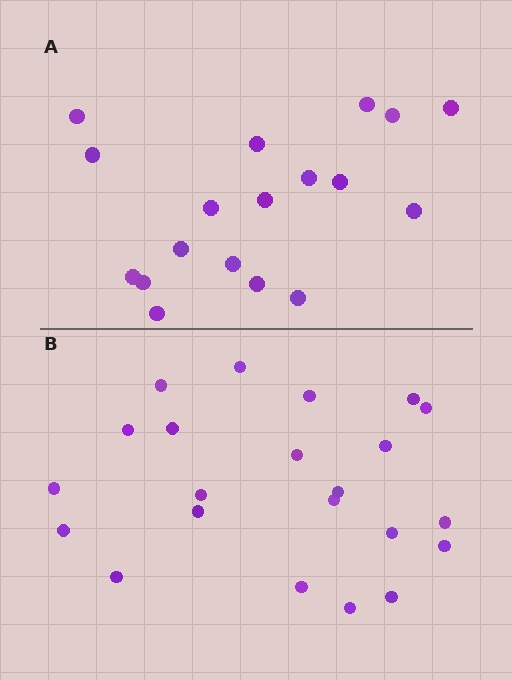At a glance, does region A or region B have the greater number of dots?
Region B (the bottom region) has more dots.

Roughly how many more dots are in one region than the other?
Region B has about 4 more dots than region A.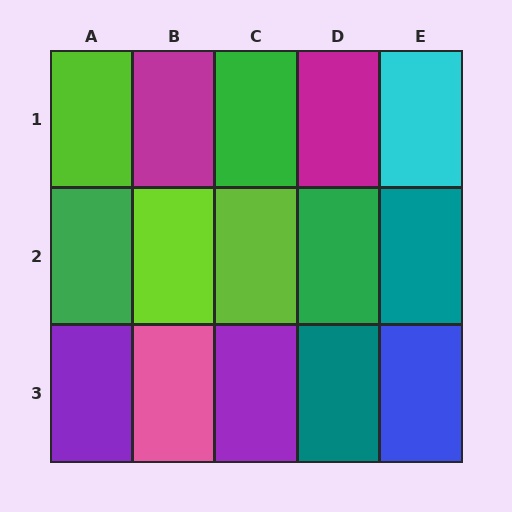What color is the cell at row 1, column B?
Magenta.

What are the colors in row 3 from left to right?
Purple, pink, purple, teal, blue.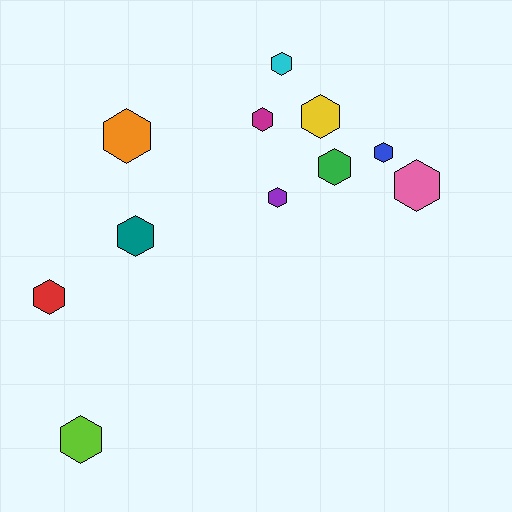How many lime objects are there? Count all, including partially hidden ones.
There is 1 lime object.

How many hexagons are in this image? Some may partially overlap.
There are 11 hexagons.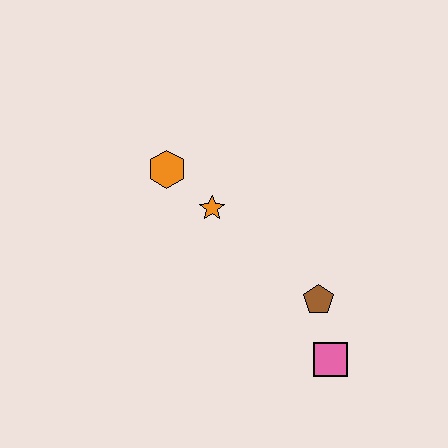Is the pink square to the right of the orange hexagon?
Yes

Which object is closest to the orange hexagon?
The orange star is closest to the orange hexagon.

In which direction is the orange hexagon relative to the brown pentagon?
The orange hexagon is to the left of the brown pentagon.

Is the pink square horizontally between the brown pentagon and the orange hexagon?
No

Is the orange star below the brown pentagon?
No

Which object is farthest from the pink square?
The orange hexagon is farthest from the pink square.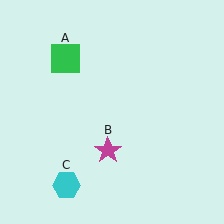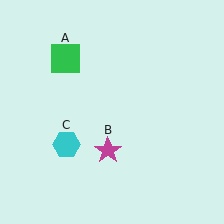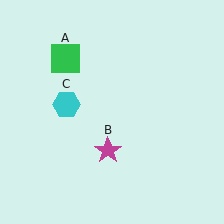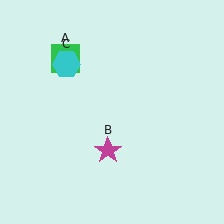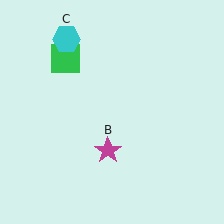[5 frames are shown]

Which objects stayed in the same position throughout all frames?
Green square (object A) and magenta star (object B) remained stationary.